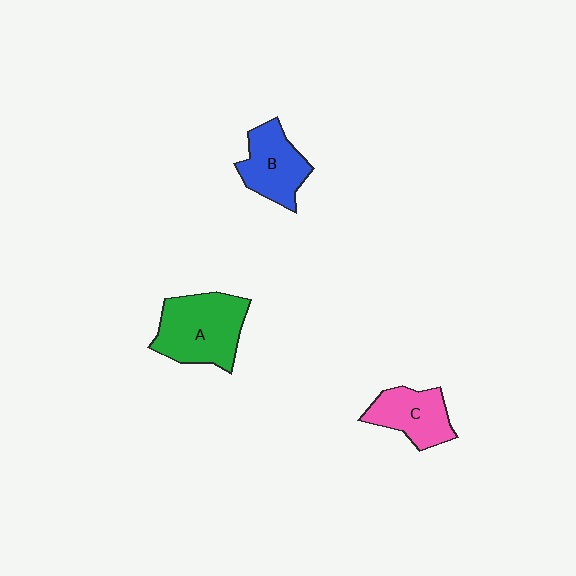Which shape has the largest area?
Shape A (green).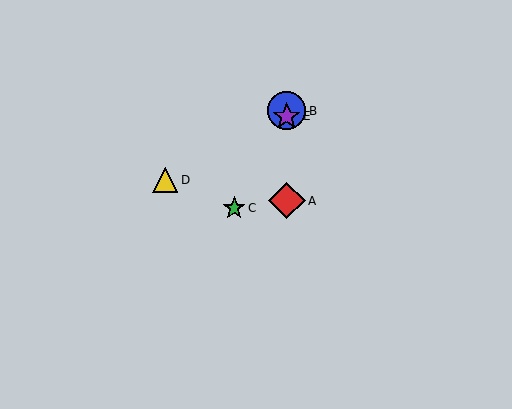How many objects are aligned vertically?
3 objects (A, B, E) are aligned vertically.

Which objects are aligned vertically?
Objects A, B, E are aligned vertically.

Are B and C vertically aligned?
No, B is at x≈287 and C is at x≈234.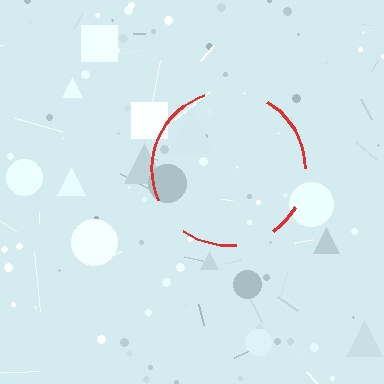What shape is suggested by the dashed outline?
The dashed outline suggests a circle.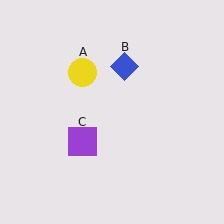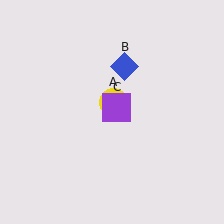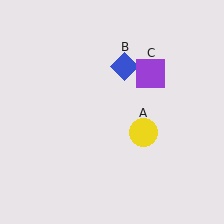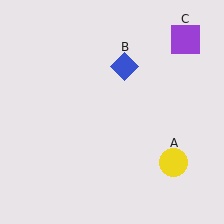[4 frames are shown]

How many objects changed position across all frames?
2 objects changed position: yellow circle (object A), purple square (object C).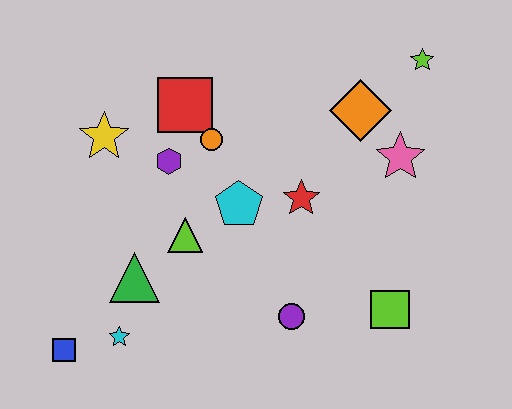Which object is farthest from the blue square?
The lime star is farthest from the blue square.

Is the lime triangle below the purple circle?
No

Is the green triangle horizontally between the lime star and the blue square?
Yes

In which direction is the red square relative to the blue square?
The red square is above the blue square.